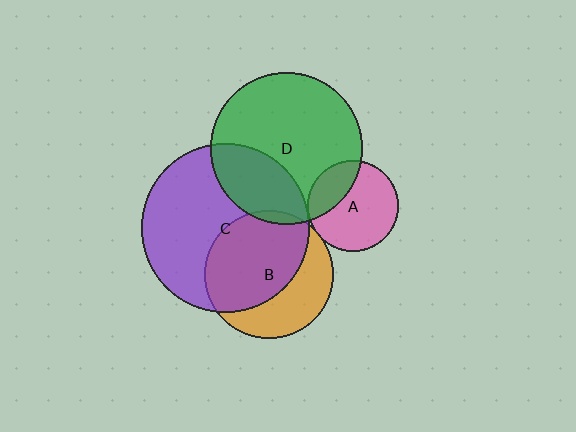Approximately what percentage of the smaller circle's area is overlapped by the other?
Approximately 5%.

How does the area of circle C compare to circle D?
Approximately 1.2 times.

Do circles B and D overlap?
Yes.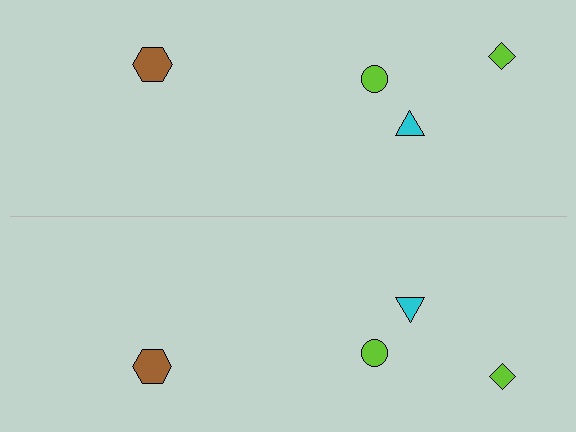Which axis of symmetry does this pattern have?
The pattern has a horizontal axis of symmetry running through the center of the image.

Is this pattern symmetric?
Yes, this pattern has bilateral (reflection) symmetry.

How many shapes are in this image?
There are 8 shapes in this image.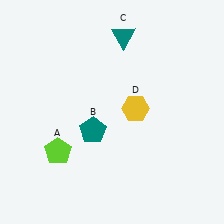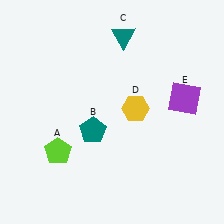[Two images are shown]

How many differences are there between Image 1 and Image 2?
There is 1 difference between the two images.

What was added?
A purple square (E) was added in Image 2.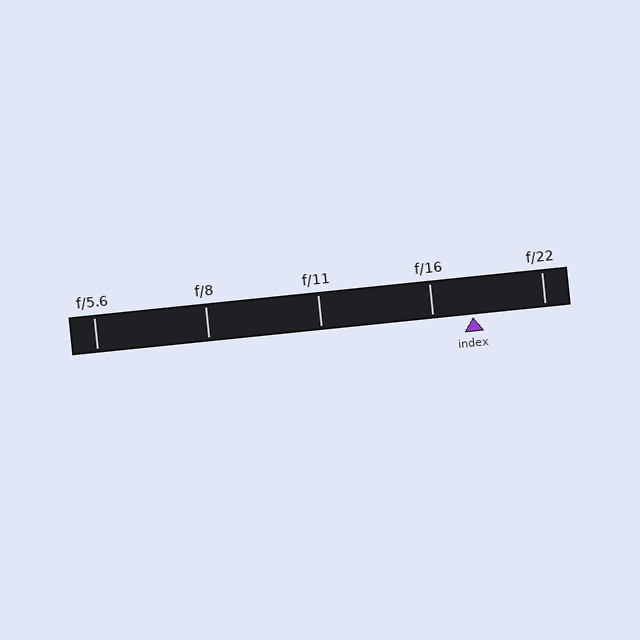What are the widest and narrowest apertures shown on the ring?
The widest aperture shown is f/5.6 and the narrowest is f/22.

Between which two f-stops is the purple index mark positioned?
The index mark is between f/16 and f/22.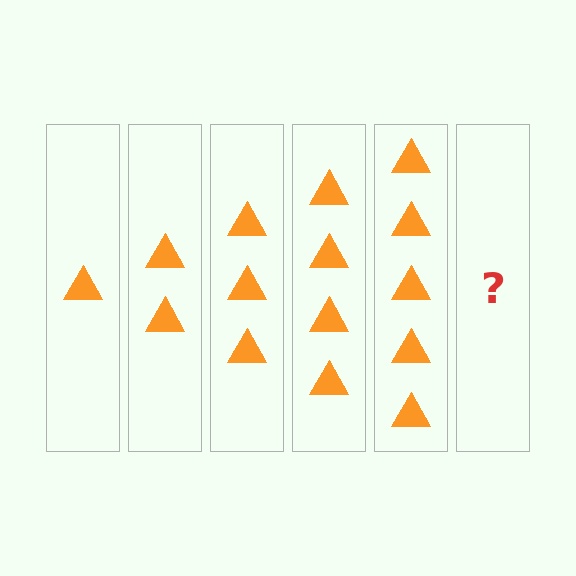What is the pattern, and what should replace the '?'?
The pattern is that each step adds one more triangle. The '?' should be 6 triangles.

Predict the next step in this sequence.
The next step is 6 triangles.